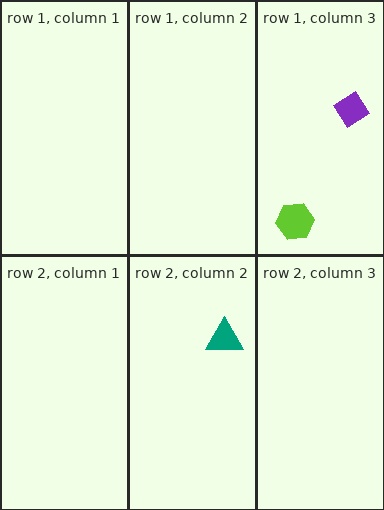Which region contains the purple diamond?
The row 1, column 3 region.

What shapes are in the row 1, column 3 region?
The purple diamond, the lime hexagon.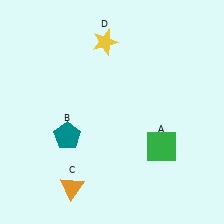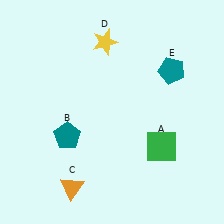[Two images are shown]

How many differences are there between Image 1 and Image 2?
There is 1 difference between the two images.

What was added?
A teal pentagon (E) was added in Image 2.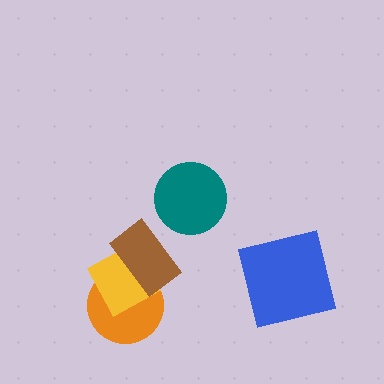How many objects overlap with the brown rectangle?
2 objects overlap with the brown rectangle.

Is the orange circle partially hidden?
Yes, it is partially covered by another shape.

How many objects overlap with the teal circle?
0 objects overlap with the teal circle.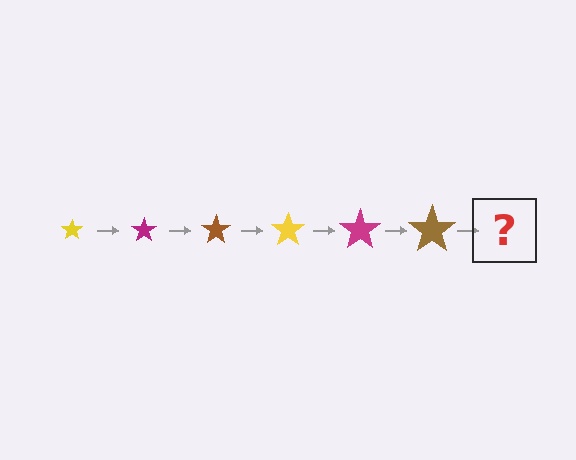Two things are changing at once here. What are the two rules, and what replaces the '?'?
The two rules are that the star grows larger each step and the color cycles through yellow, magenta, and brown. The '?' should be a yellow star, larger than the previous one.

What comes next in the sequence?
The next element should be a yellow star, larger than the previous one.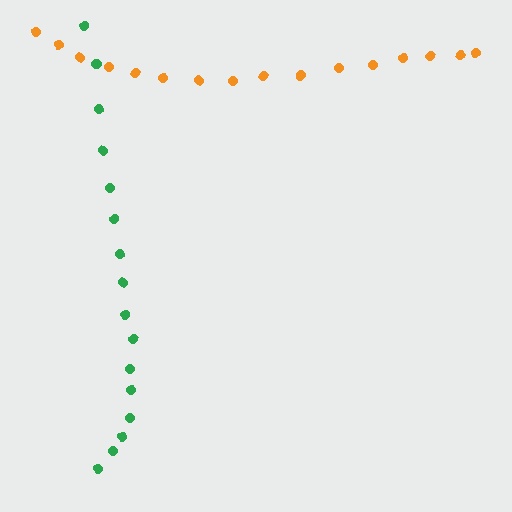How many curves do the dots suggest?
There are 2 distinct paths.